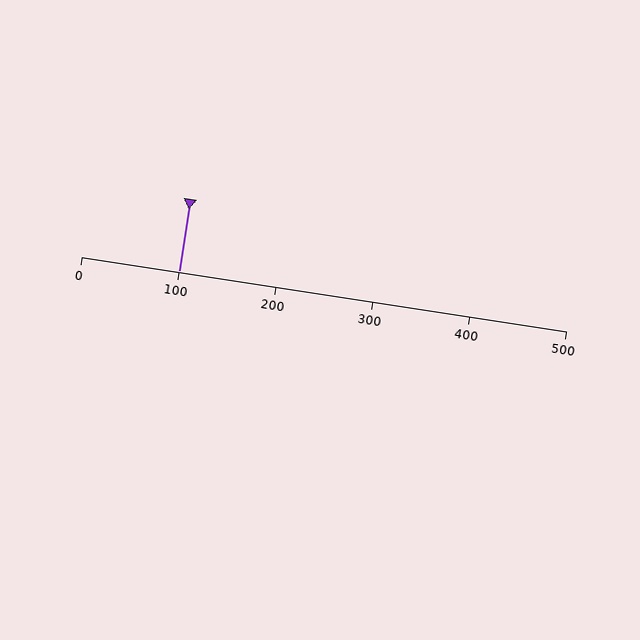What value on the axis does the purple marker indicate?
The marker indicates approximately 100.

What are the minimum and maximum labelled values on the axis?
The axis runs from 0 to 500.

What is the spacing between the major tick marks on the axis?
The major ticks are spaced 100 apart.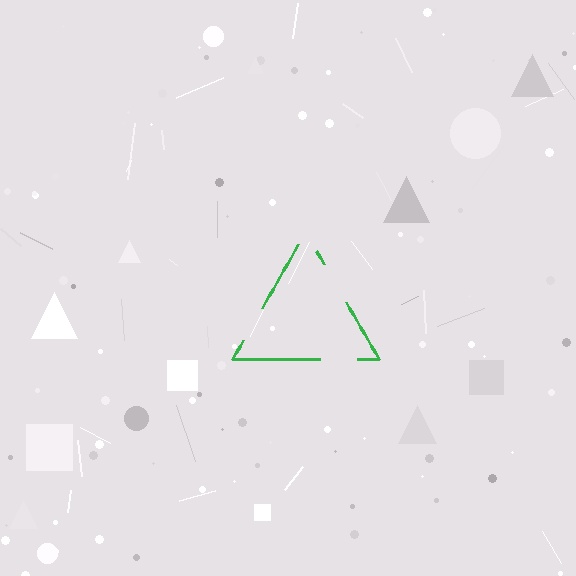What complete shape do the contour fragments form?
The contour fragments form a triangle.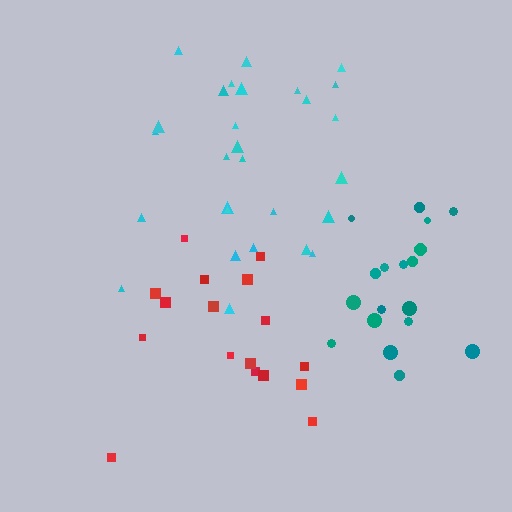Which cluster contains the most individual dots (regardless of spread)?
Cyan (28).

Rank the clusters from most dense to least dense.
teal, cyan, red.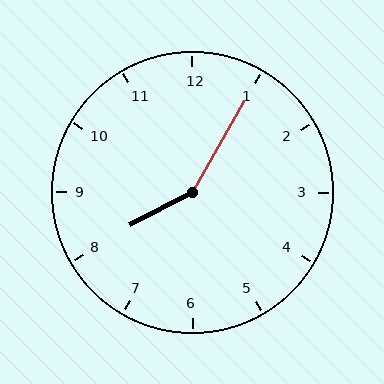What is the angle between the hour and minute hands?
Approximately 148 degrees.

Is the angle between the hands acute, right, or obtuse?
It is obtuse.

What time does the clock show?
8:05.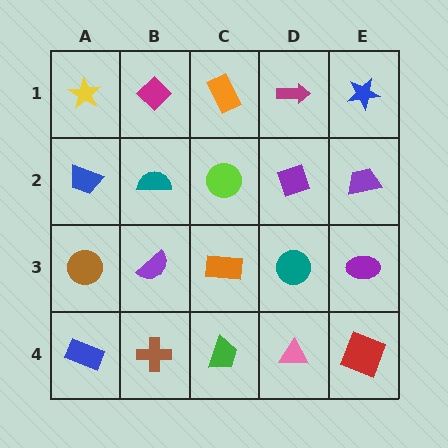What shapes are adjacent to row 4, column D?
A teal circle (row 3, column D), a green trapezoid (row 4, column C), a red square (row 4, column E).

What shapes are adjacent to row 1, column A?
A blue trapezoid (row 2, column A), a magenta diamond (row 1, column B).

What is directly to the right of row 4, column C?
A pink triangle.